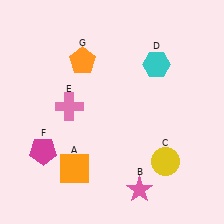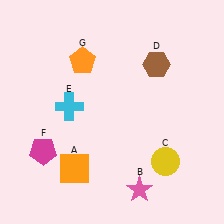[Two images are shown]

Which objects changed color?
D changed from cyan to brown. E changed from pink to cyan.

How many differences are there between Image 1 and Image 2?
There are 2 differences between the two images.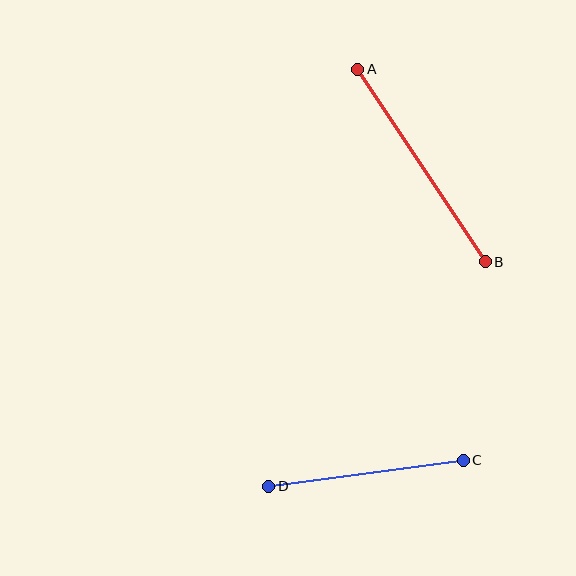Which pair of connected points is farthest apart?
Points A and B are farthest apart.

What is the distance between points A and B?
The distance is approximately 231 pixels.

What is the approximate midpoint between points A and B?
The midpoint is at approximately (422, 165) pixels.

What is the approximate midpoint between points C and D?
The midpoint is at approximately (366, 473) pixels.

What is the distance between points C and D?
The distance is approximately 196 pixels.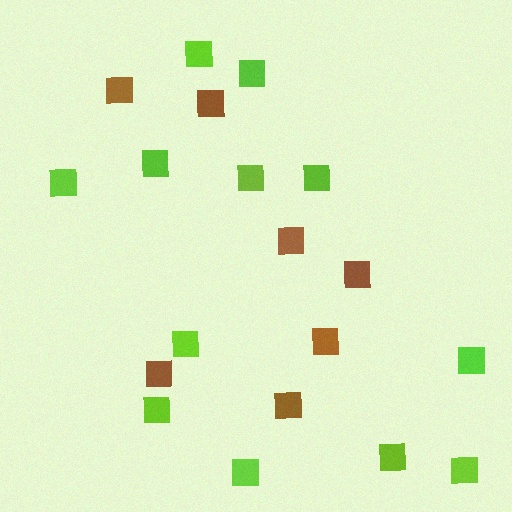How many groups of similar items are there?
There are 2 groups: one group of brown squares (7) and one group of lime squares (12).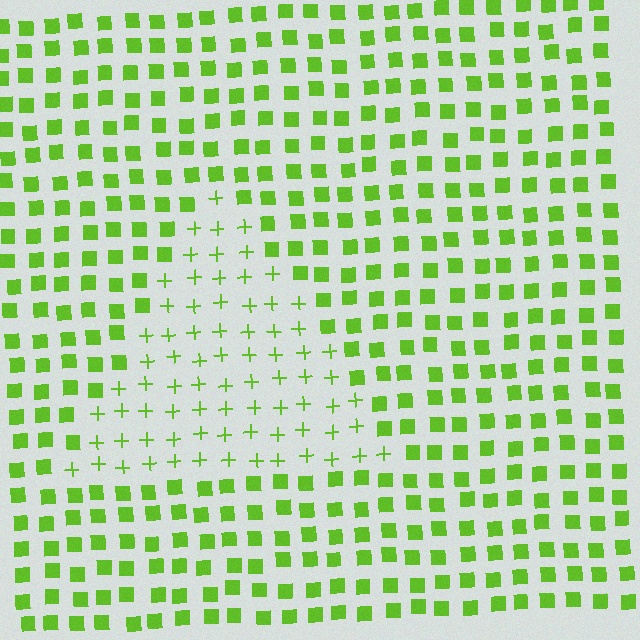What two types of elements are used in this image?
The image uses plus signs inside the triangle region and squares outside it.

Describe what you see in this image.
The image is filled with small lime elements arranged in a uniform grid. A triangle-shaped region contains plus signs, while the surrounding area contains squares. The boundary is defined purely by the change in element shape.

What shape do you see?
I see a triangle.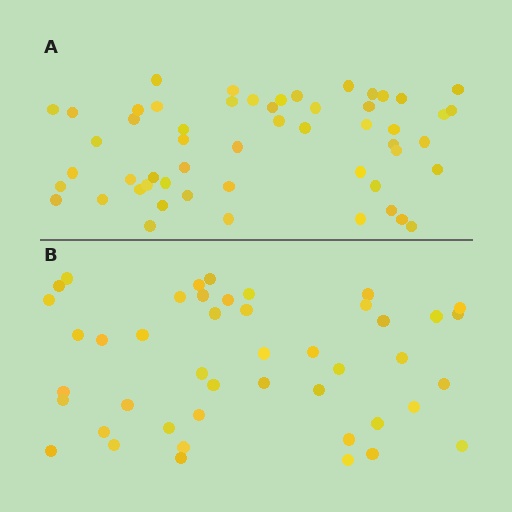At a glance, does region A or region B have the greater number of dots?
Region A (the top region) has more dots.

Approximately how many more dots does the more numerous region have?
Region A has roughly 8 or so more dots than region B.